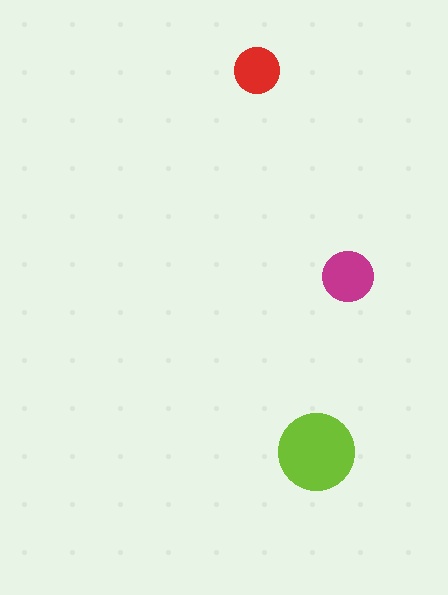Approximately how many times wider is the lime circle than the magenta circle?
About 1.5 times wider.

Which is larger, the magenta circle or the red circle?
The magenta one.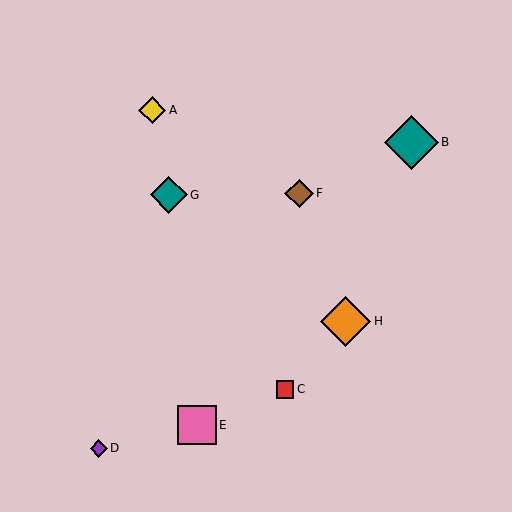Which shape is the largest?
The teal diamond (labeled B) is the largest.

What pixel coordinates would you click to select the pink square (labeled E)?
Click at (197, 425) to select the pink square E.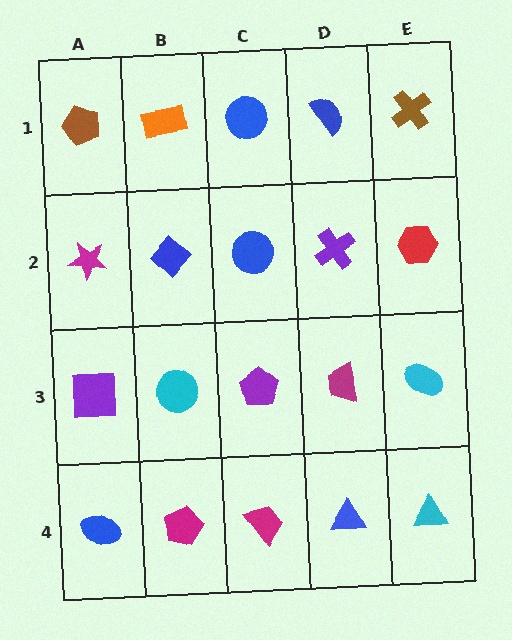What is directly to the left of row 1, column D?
A blue circle.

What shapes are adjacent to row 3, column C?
A blue circle (row 2, column C), a magenta trapezoid (row 4, column C), a cyan circle (row 3, column B), a magenta trapezoid (row 3, column D).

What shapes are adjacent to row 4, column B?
A cyan circle (row 3, column B), a blue ellipse (row 4, column A), a magenta trapezoid (row 4, column C).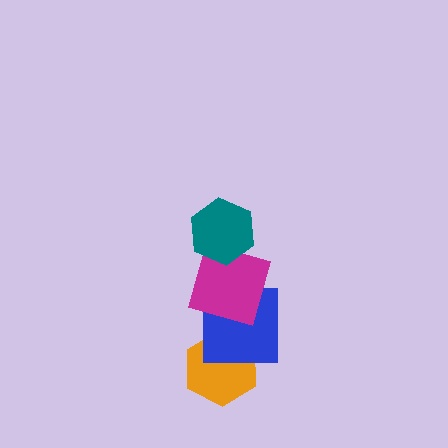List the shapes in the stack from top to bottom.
From top to bottom: the teal hexagon, the magenta square, the blue square, the orange hexagon.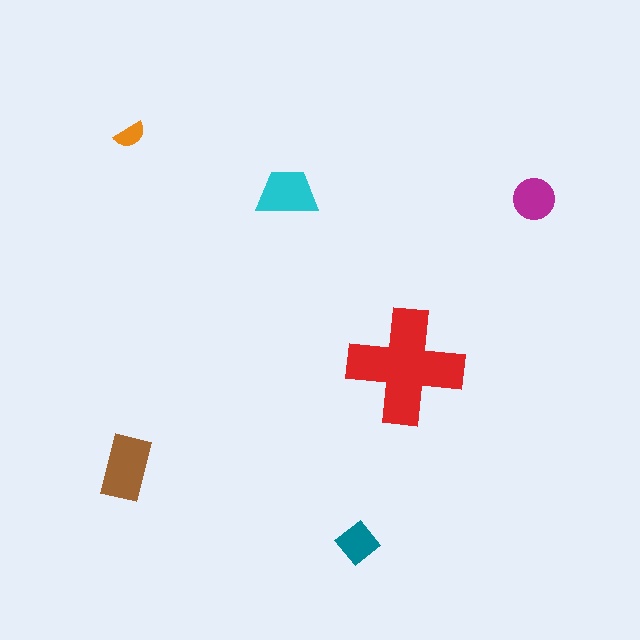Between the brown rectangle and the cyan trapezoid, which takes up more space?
The brown rectangle.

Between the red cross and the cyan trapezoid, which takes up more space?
The red cross.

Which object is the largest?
The red cross.